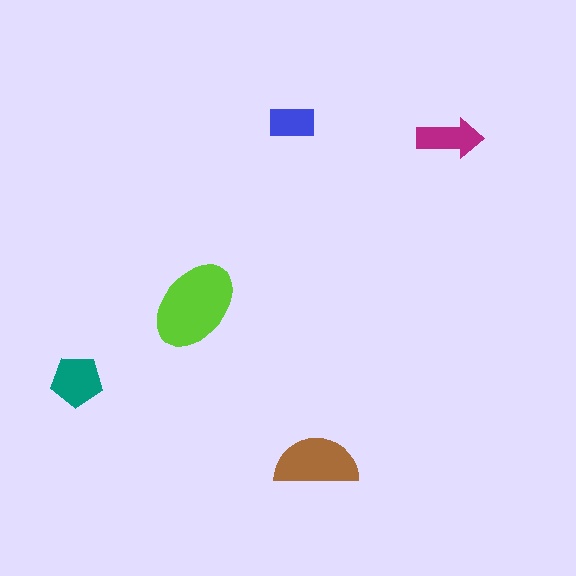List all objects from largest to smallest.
The lime ellipse, the brown semicircle, the teal pentagon, the magenta arrow, the blue rectangle.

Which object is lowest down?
The brown semicircle is bottommost.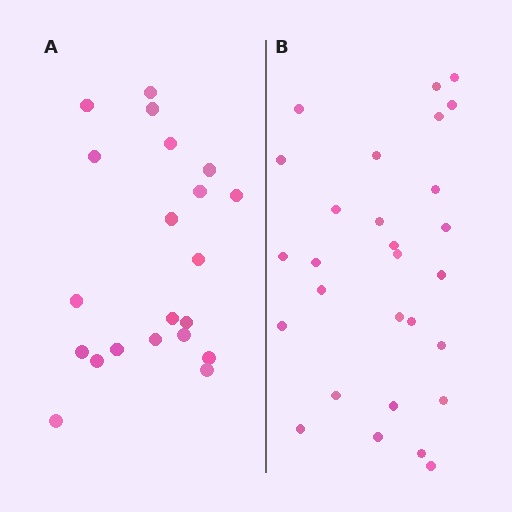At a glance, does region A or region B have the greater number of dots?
Region B (the right region) has more dots.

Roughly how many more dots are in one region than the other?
Region B has roughly 8 or so more dots than region A.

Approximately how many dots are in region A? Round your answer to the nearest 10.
About 20 dots. (The exact count is 21, which rounds to 20.)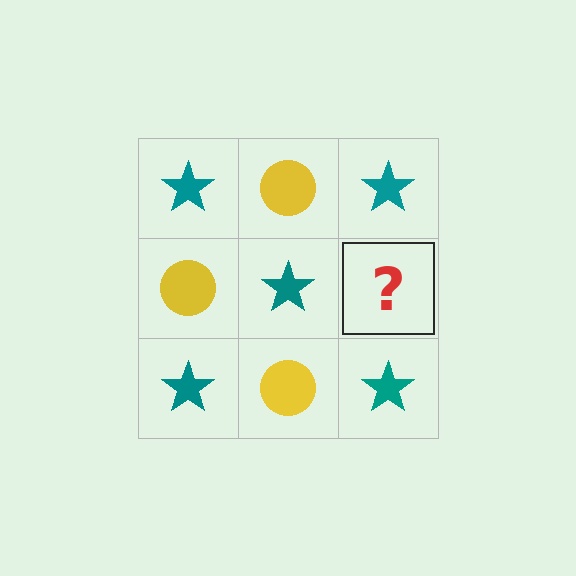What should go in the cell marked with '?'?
The missing cell should contain a yellow circle.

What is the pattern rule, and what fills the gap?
The rule is that it alternates teal star and yellow circle in a checkerboard pattern. The gap should be filled with a yellow circle.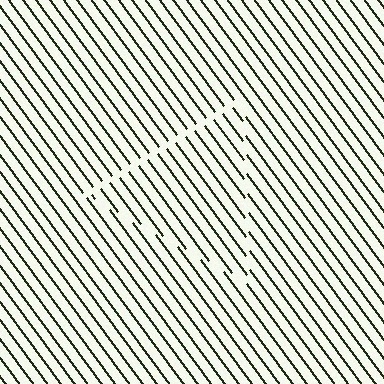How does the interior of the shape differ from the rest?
The interior of the shape contains the same grating, shifted by half a period — the contour is defined by the phase discontinuity where line-ends from the inner and outer gratings abut.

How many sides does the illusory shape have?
3 sides — the line-ends trace a triangle.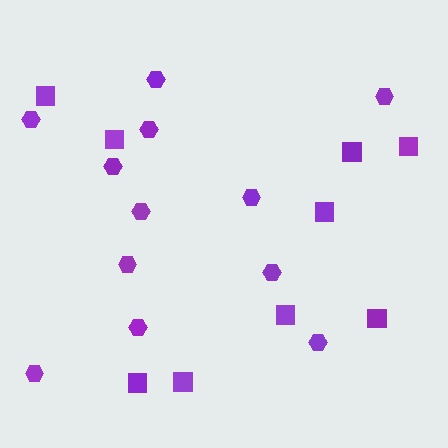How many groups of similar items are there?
There are 2 groups: one group of squares (9) and one group of hexagons (12).